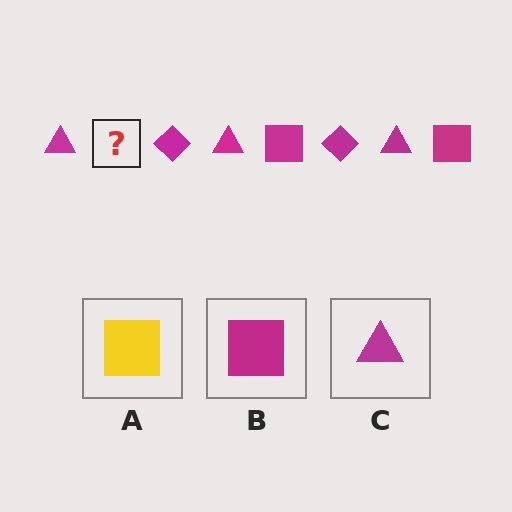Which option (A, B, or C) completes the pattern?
B.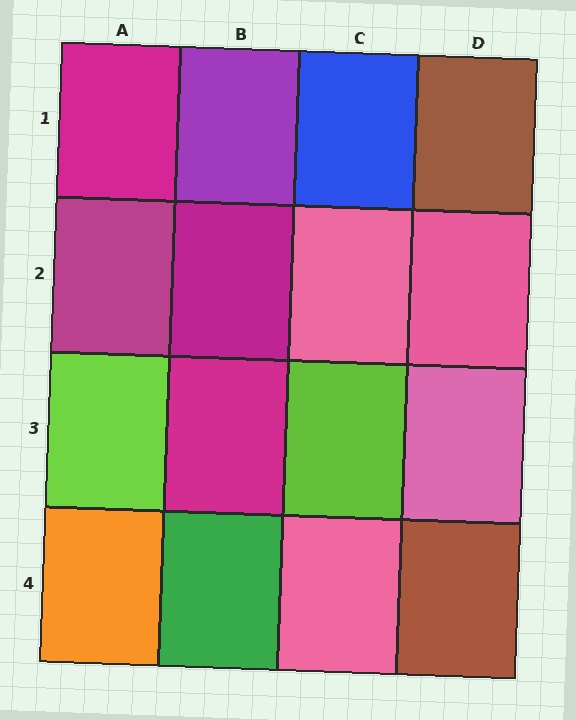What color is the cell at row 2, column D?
Pink.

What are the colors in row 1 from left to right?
Magenta, purple, blue, brown.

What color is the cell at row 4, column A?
Orange.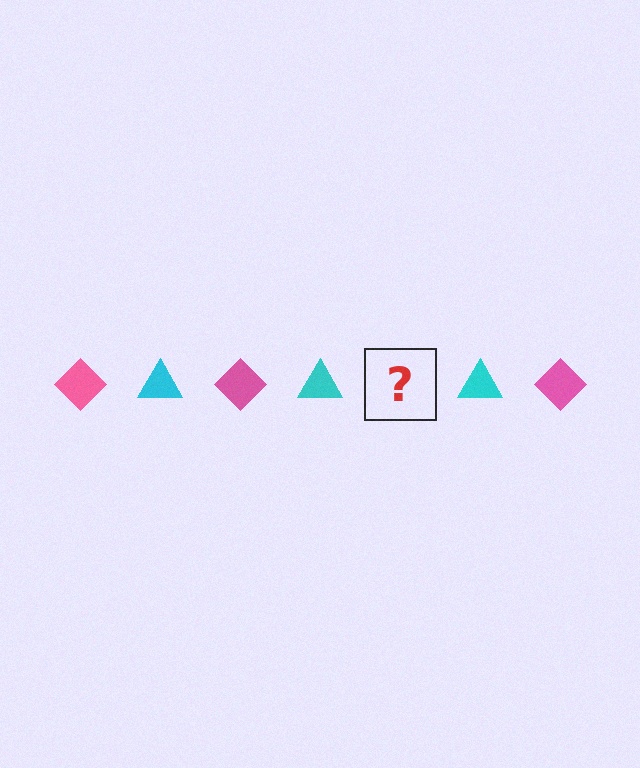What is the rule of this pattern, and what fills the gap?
The rule is that the pattern alternates between pink diamond and cyan triangle. The gap should be filled with a pink diamond.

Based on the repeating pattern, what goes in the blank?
The blank should be a pink diamond.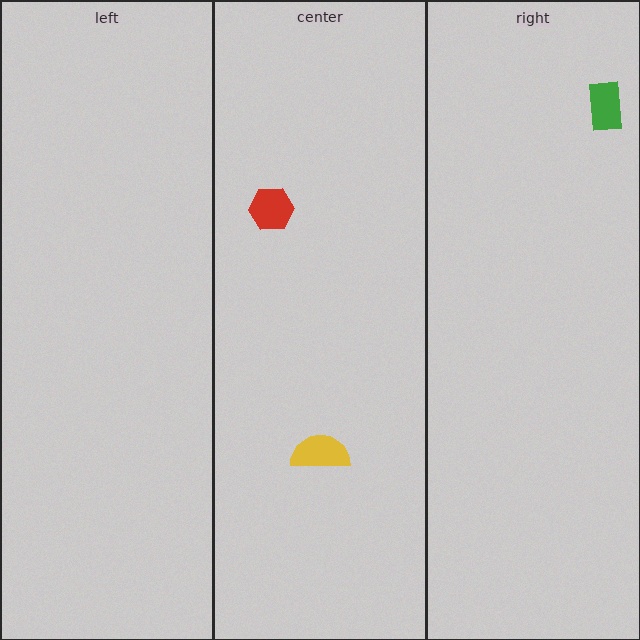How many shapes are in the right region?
1.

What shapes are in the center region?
The red hexagon, the yellow semicircle.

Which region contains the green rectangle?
The right region.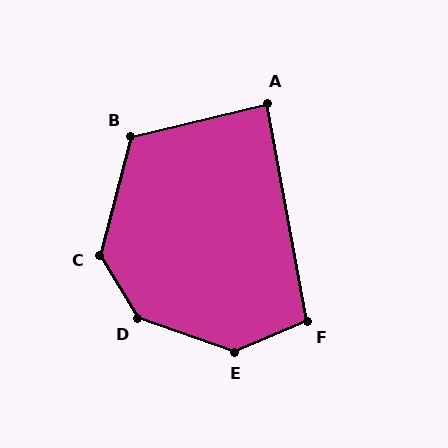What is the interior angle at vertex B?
Approximately 118 degrees (obtuse).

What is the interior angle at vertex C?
Approximately 135 degrees (obtuse).